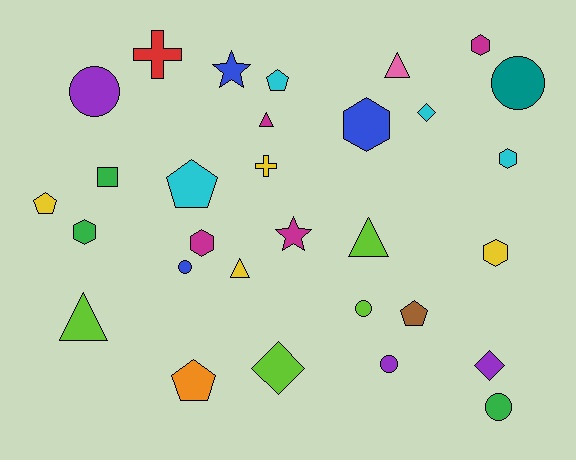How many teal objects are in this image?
There is 1 teal object.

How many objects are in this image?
There are 30 objects.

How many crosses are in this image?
There are 2 crosses.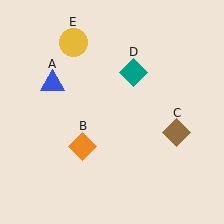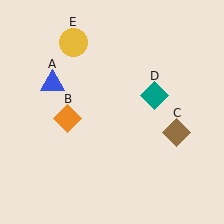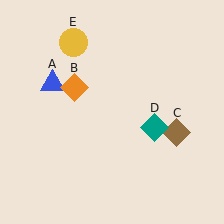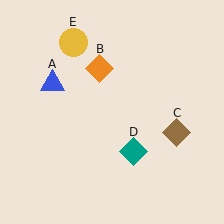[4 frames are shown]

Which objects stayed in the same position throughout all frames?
Blue triangle (object A) and brown diamond (object C) and yellow circle (object E) remained stationary.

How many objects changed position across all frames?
2 objects changed position: orange diamond (object B), teal diamond (object D).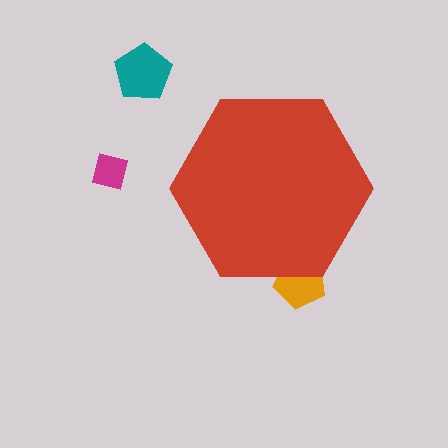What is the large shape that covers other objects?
A red hexagon.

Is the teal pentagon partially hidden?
No, the teal pentagon is fully visible.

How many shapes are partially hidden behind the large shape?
1 shape is partially hidden.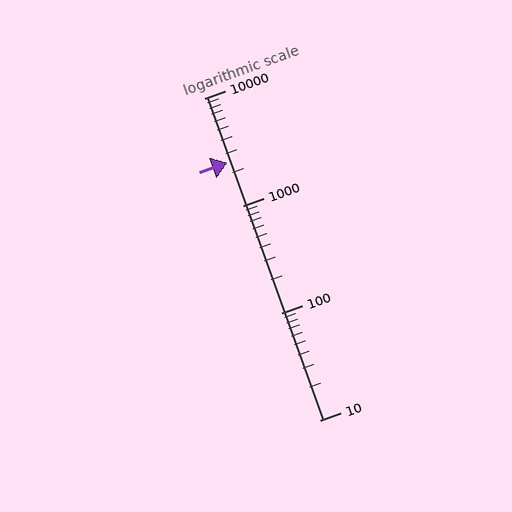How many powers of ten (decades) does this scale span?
The scale spans 3 decades, from 10 to 10000.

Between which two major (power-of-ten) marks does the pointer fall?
The pointer is between 1000 and 10000.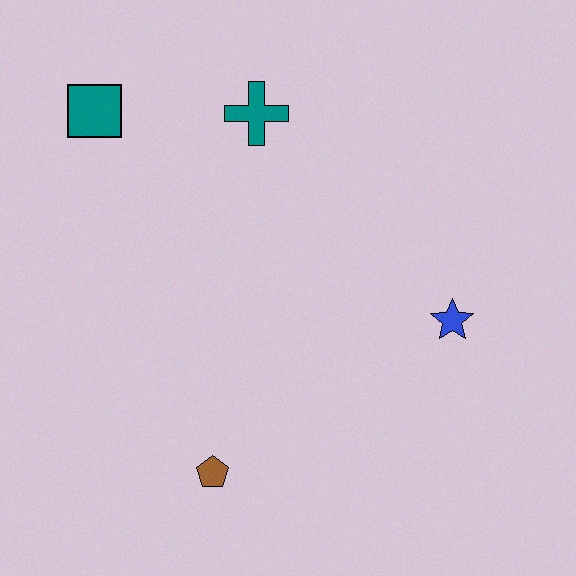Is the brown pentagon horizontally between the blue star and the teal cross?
No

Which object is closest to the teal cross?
The teal square is closest to the teal cross.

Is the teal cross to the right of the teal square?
Yes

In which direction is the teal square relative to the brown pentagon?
The teal square is above the brown pentagon.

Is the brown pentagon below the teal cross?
Yes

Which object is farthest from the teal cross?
The brown pentagon is farthest from the teal cross.